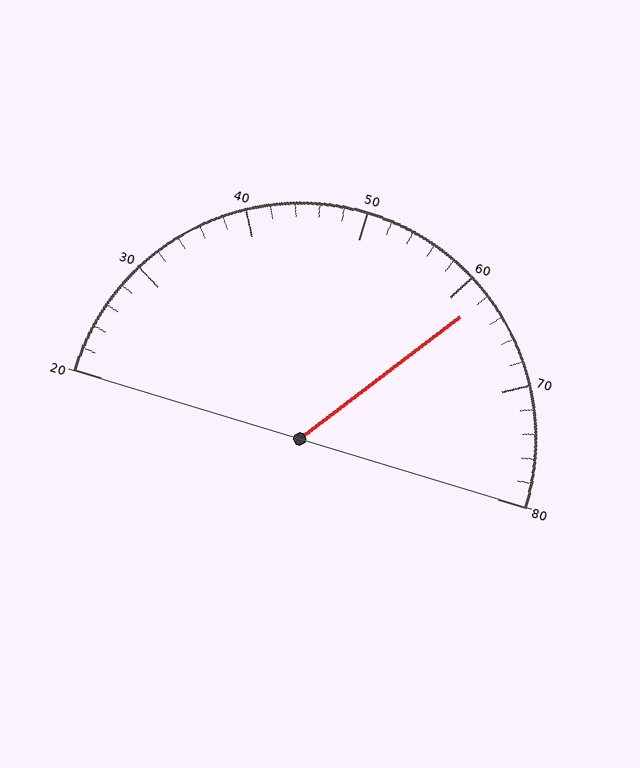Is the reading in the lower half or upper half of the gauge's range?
The reading is in the upper half of the range (20 to 80).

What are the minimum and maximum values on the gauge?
The gauge ranges from 20 to 80.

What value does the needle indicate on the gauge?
The needle indicates approximately 62.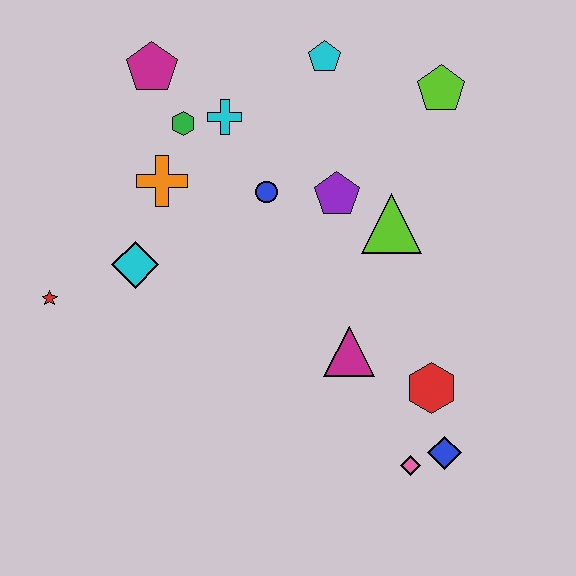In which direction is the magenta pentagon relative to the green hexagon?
The magenta pentagon is above the green hexagon.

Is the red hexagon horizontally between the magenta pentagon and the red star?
No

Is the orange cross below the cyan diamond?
No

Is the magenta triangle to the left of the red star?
No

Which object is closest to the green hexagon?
The cyan cross is closest to the green hexagon.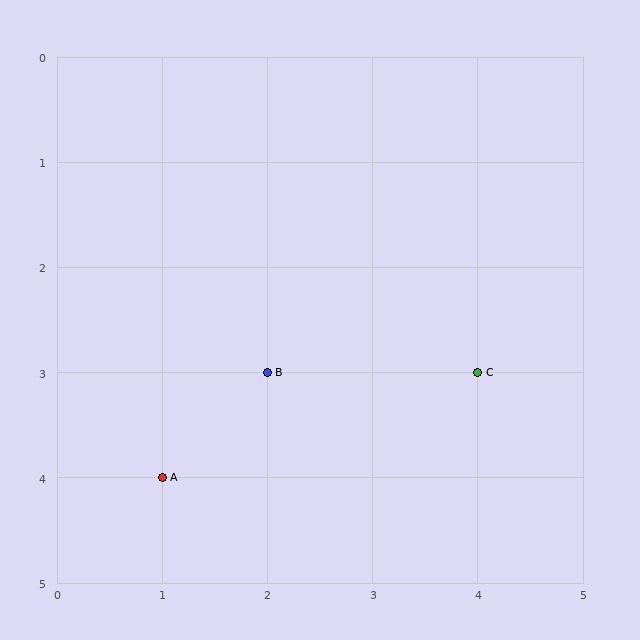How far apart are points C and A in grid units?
Points C and A are 3 columns and 1 row apart (about 3.2 grid units diagonally).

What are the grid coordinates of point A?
Point A is at grid coordinates (1, 4).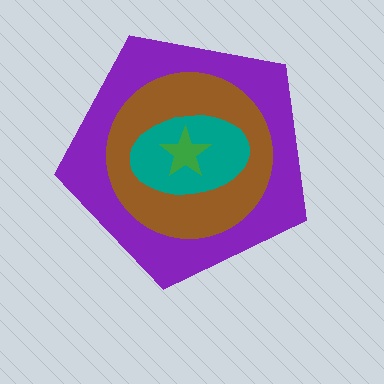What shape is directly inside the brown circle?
The teal ellipse.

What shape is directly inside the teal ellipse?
The green star.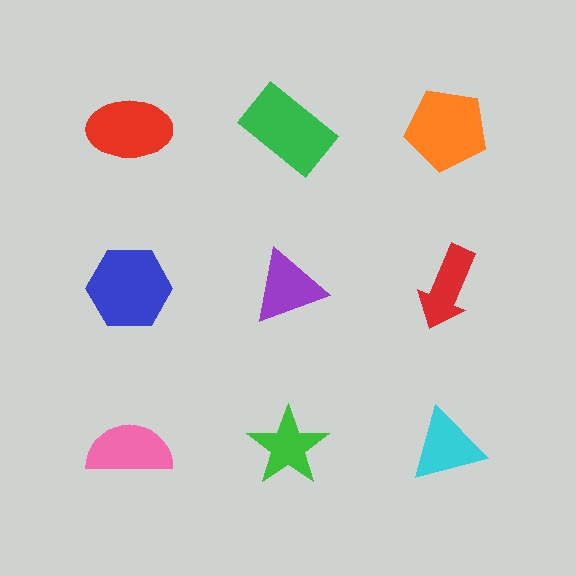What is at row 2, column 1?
A blue hexagon.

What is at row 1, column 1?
A red ellipse.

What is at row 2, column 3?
A red arrow.